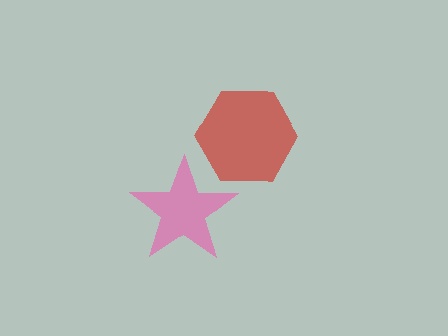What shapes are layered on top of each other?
The layered shapes are: a red hexagon, a pink star.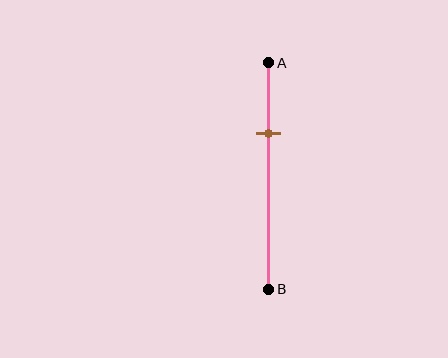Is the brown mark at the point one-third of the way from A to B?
Yes, the mark is approximately at the one-third point.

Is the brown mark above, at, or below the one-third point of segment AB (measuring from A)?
The brown mark is approximately at the one-third point of segment AB.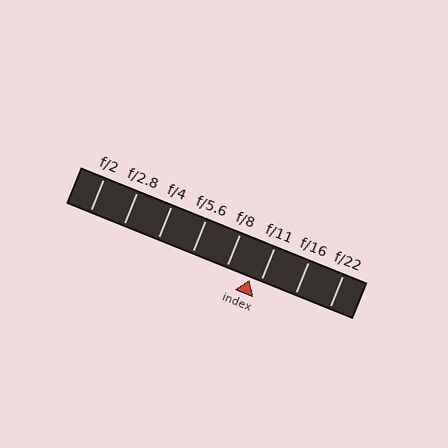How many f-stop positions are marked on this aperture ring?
There are 8 f-stop positions marked.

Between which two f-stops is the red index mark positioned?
The index mark is between f/8 and f/11.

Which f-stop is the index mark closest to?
The index mark is closest to f/11.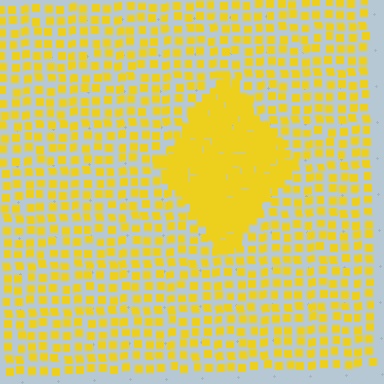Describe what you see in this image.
The image contains small yellow elements arranged at two different densities. A diamond-shaped region is visible where the elements are more densely packed than the surrounding area.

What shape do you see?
I see a diamond.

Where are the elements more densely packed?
The elements are more densely packed inside the diamond boundary.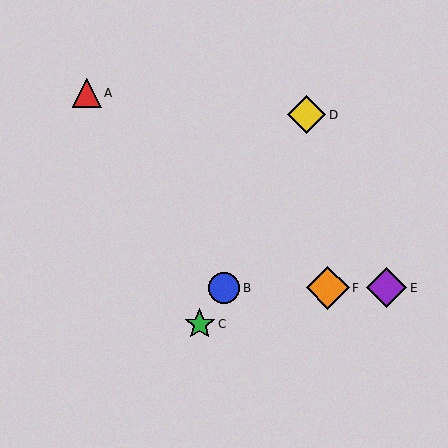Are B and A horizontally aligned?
No, B is at y≈288 and A is at y≈93.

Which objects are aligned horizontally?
Objects B, E, F are aligned horizontally.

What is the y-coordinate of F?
Object F is at y≈288.